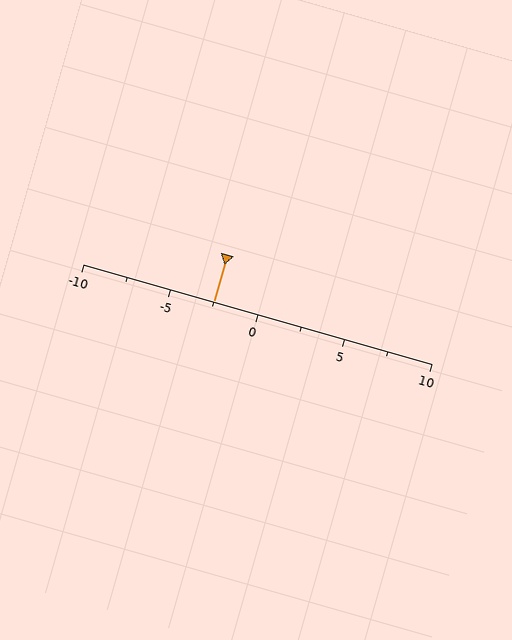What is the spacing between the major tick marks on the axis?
The major ticks are spaced 5 apart.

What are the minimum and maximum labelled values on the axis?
The axis runs from -10 to 10.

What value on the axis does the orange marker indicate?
The marker indicates approximately -2.5.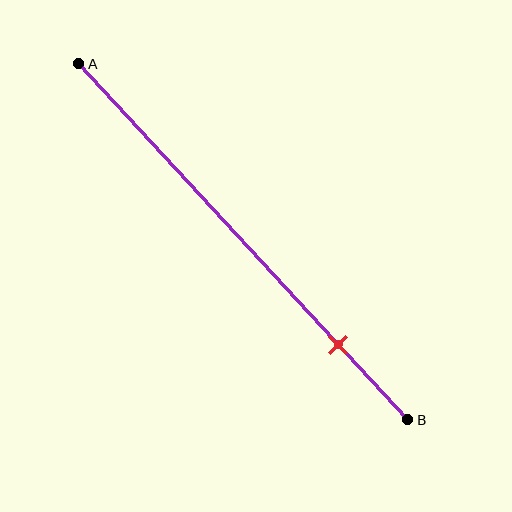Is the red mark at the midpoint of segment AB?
No, the mark is at about 80% from A, not at the 50% midpoint.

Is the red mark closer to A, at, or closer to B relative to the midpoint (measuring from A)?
The red mark is closer to point B than the midpoint of segment AB.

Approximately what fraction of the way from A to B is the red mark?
The red mark is approximately 80% of the way from A to B.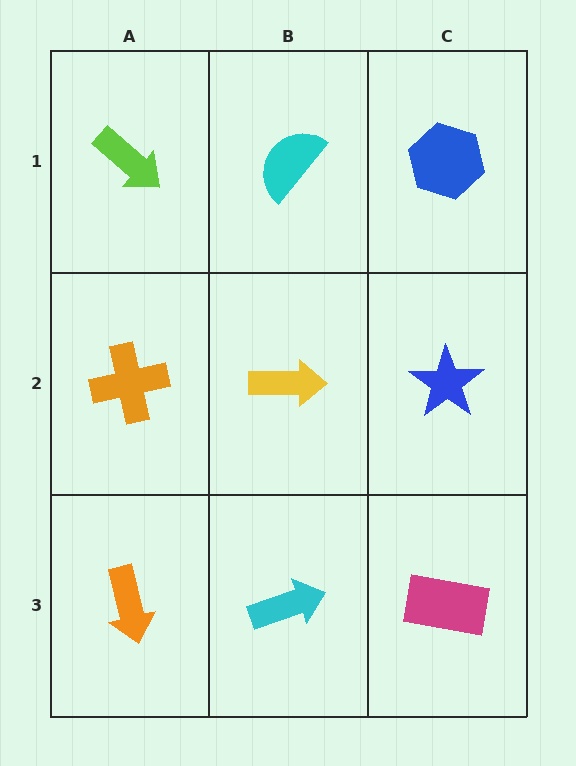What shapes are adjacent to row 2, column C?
A blue hexagon (row 1, column C), a magenta rectangle (row 3, column C), a yellow arrow (row 2, column B).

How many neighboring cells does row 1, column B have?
3.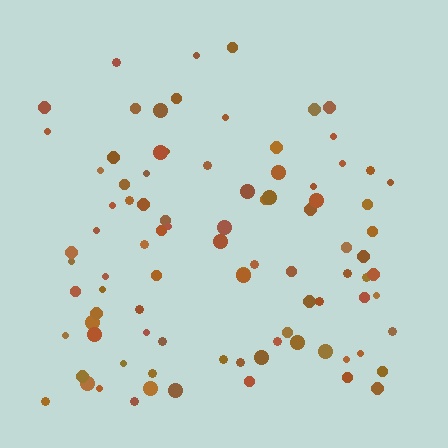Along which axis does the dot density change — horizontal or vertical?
Vertical.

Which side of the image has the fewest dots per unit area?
The top.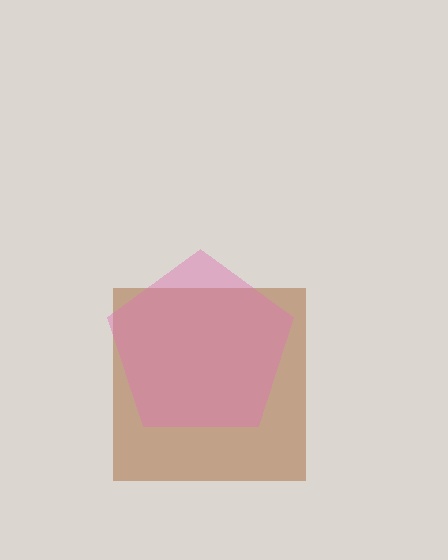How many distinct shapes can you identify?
There are 2 distinct shapes: a brown square, a pink pentagon.